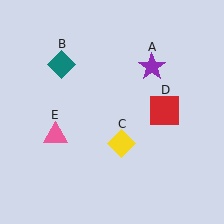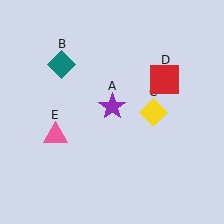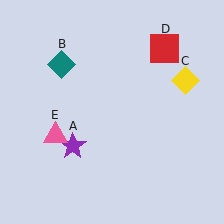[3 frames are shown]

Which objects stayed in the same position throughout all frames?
Teal diamond (object B) and pink triangle (object E) remained stationary.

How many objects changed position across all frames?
3 objects changed position: purple star (object A), yellow diamond (object C), red square (object D).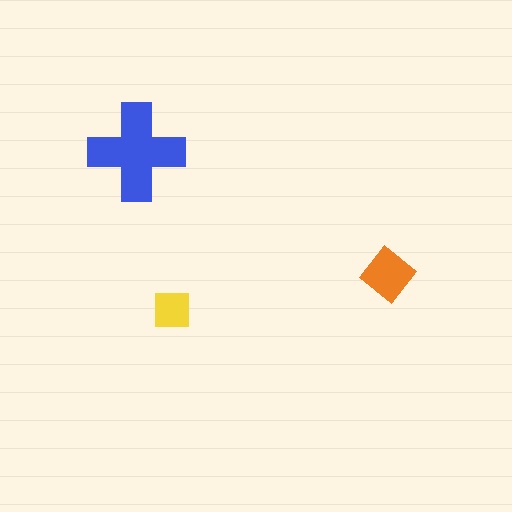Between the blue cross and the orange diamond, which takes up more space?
The blue cross.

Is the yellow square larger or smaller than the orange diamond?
Smaller.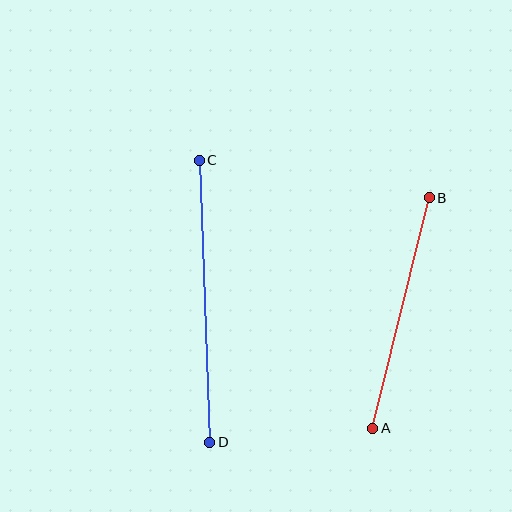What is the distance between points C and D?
The distance is approximately 282 pixels.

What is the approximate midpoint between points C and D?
The midpoint is at approximately (204, 301) pixels.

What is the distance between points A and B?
The distance is approximately 237 pixels.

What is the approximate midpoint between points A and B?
The midpoint is at approximately (401, 313) pixels.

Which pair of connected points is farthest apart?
Points C and D are farthest apart.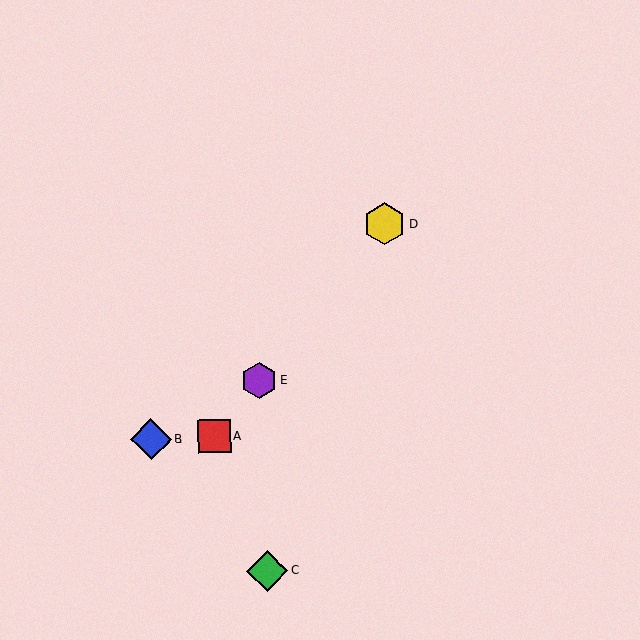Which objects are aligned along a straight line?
Objects A, D, E are aligned along a straight line.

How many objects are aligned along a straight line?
3 objects (A, D, E) are aligned along a straight line.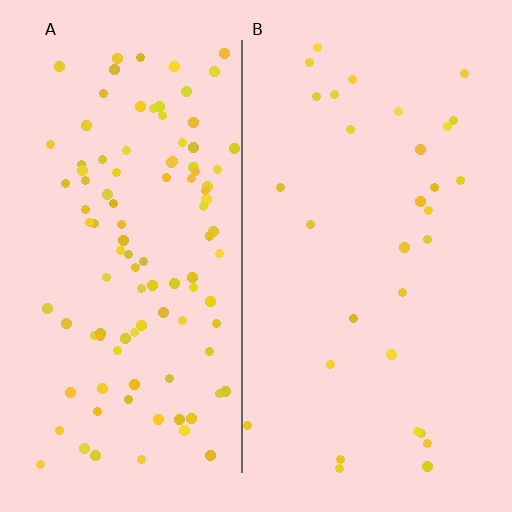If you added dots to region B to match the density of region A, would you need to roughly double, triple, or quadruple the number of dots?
Approximately triple.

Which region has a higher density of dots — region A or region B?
A (the left).